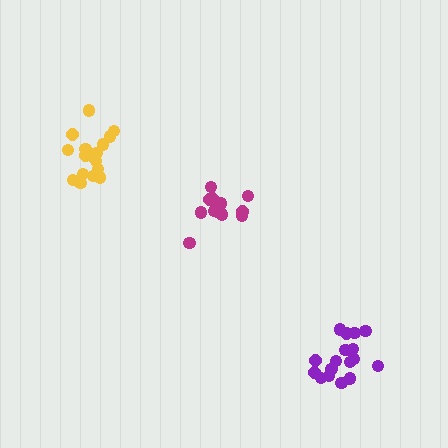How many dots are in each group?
Group 1: 12 dots, Group 2: 18 dots, Group 3: 17 dots (47 total).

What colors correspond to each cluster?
The clusters are colored: magenta, purple, yellow.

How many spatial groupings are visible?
There are 3 spatial groupings.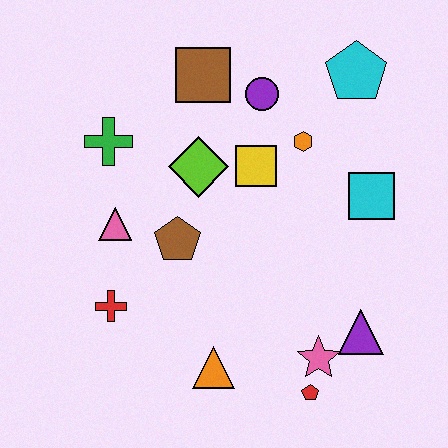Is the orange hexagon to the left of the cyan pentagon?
Yes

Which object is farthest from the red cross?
The cyan pentagon is farthest from the red cross.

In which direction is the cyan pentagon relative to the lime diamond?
The cyan pentagon is to the right of the lime diamond.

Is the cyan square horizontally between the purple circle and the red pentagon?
No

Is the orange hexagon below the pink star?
No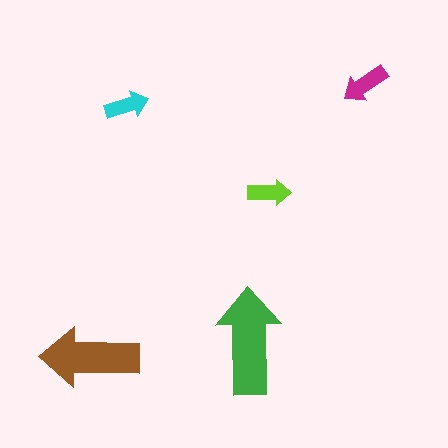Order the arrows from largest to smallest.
the green one, the brown one, the magenta one, the cyan one, the lime one.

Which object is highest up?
The magenta arrow is topmost.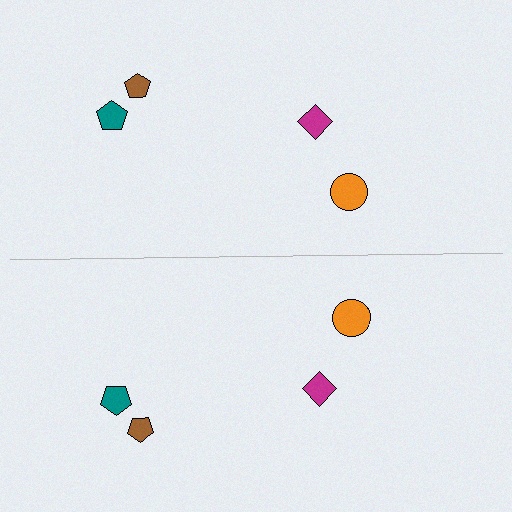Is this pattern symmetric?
Yes, this pattern has bilateral (reflection) symmetry.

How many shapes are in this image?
There are 8 shapes in this image.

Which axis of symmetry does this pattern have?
The pattern has a horizontal axis of symmetry running through the center of the image.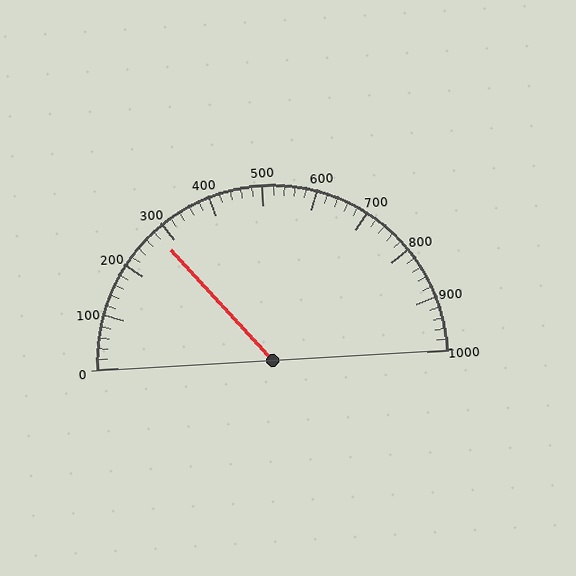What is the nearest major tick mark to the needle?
The nearest major tick mark is 300.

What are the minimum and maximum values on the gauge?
The gauge ranges from 0 to 1000.